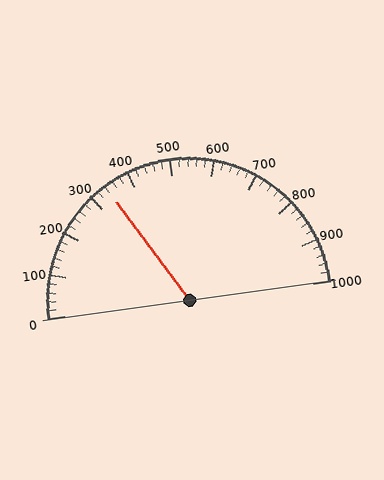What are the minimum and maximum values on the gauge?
The gauge ranges from 0 to 1000.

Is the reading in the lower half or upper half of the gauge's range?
The reading is in the lower half of the range (0 to 1000).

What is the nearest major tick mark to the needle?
The nearest major tick mark is 300.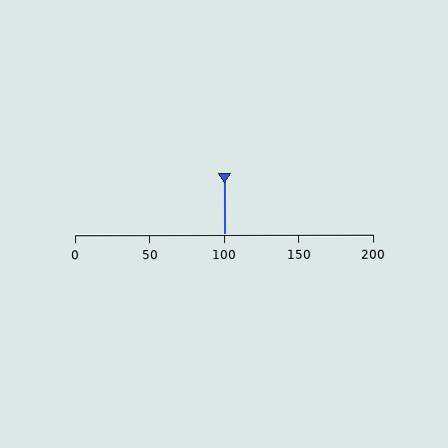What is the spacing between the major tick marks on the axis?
The major ticks are spaced 50 apart.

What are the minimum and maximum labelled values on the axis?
The axis runs from 0 to 200.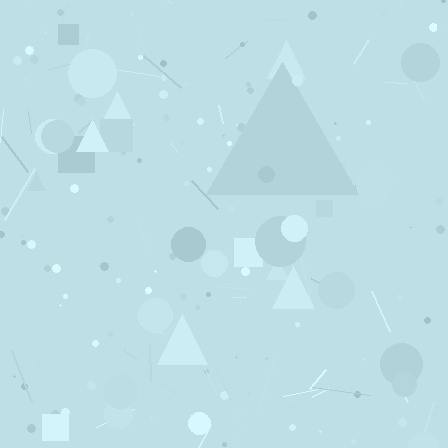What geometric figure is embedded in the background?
A triangle is embedded in the background.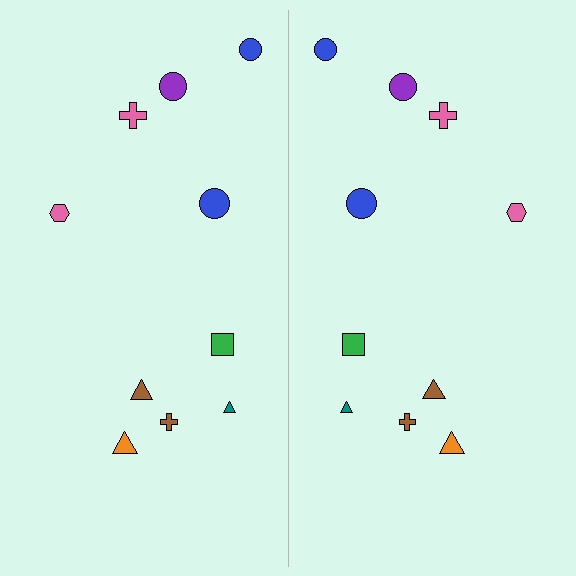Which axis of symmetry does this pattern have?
The pattern has a vertical axis of symmetry running through the center of the image.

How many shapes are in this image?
There are 20 shapes in this image.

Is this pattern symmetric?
Yes, this pattern has bilateral (reflection) symmetry.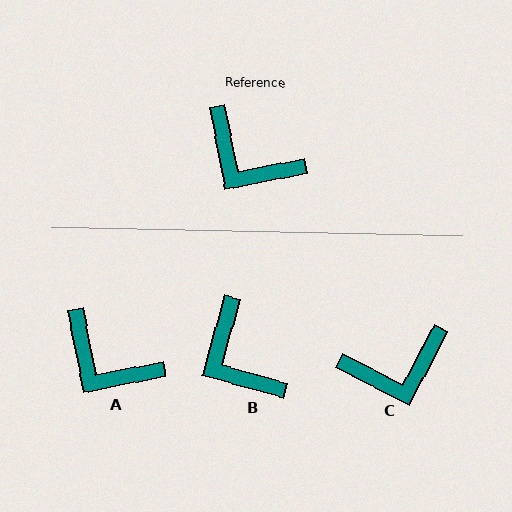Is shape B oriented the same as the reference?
No, it is off by about 27 degrees.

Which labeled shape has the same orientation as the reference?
A.